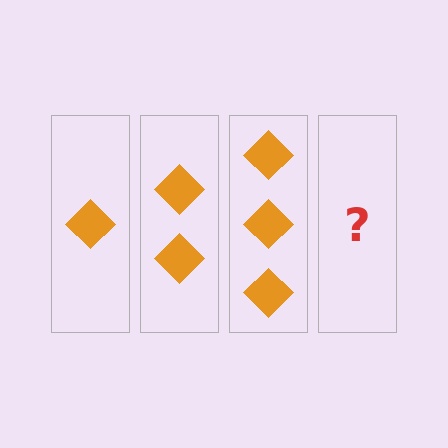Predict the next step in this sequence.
The next step is 4 diamonds.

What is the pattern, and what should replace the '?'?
The pattern is that each step adds one more diamond. The '?' should be 4 diamonds.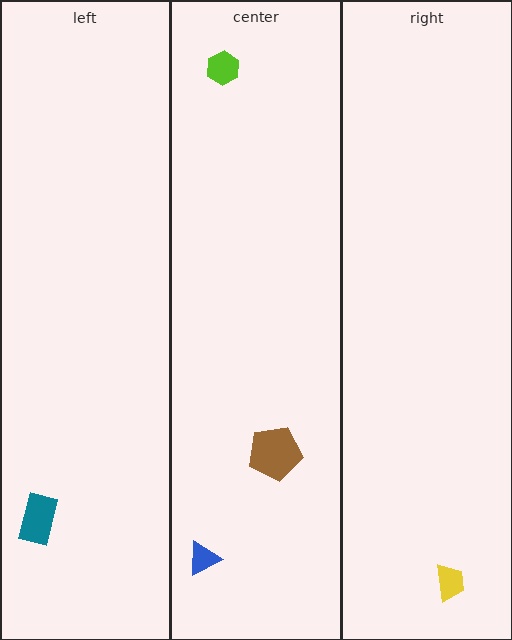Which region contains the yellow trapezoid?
The right region.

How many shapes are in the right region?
1.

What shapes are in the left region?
The teal rectangle.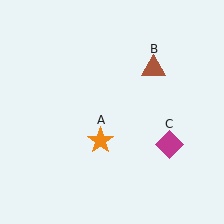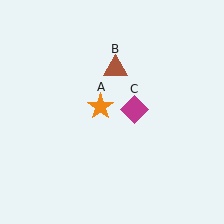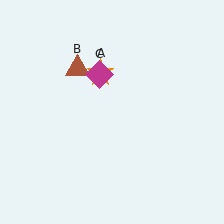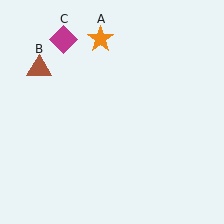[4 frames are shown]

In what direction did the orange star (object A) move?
The orange star (object A) moved up.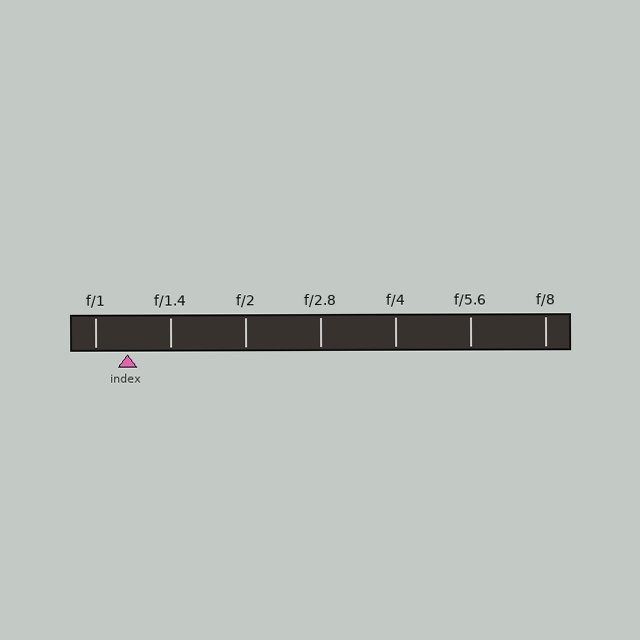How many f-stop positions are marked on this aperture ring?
There are 7 f-stop positions marked.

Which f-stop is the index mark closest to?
The index mark is closest to f/1.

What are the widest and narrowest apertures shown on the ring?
The widest aperture shown is f/1 and the narrowest is f/8.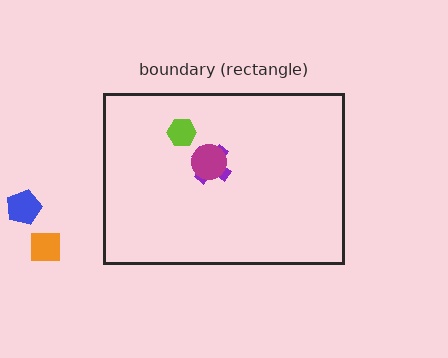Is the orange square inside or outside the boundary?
Outside.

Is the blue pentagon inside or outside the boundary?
Outside.